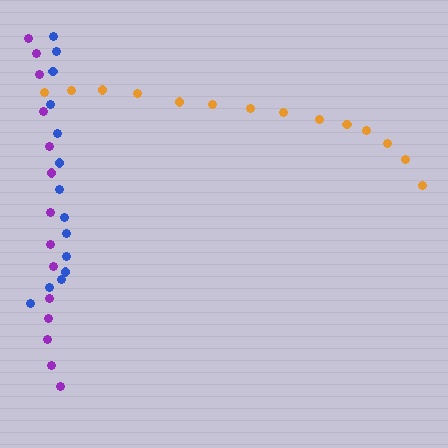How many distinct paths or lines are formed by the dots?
There are 3 distinct paths.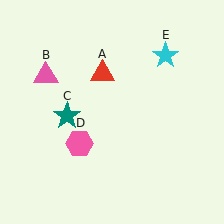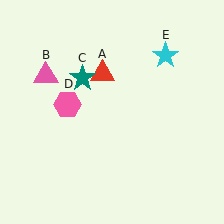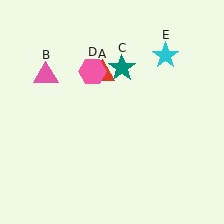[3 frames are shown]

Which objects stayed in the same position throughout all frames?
Red triangle (object A) and pink triangle (object B) and cyan star (object E) remained stationary.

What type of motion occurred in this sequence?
The teal star (object C), pink hexagon (object D) rotated clockwise around the center of the scene.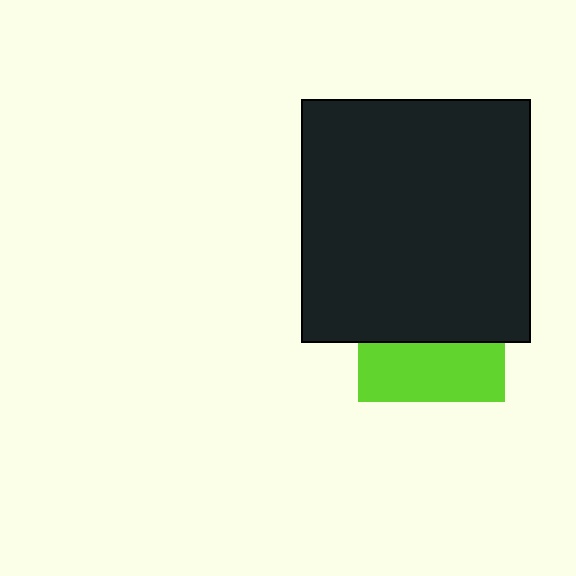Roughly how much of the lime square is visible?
A small part of it is visible (roughly 40%).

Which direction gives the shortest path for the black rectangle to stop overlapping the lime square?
Moving up gives the shortest separation.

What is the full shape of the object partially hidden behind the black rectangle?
The partially hidden object is a lime square.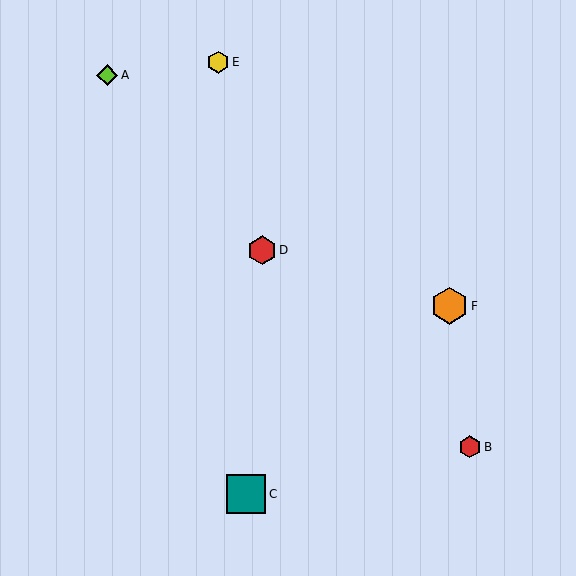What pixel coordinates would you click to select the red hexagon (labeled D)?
Click at (262, 250) to select the red hexagon D.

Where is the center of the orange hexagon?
The center of the orange hexagon is at (449, 306).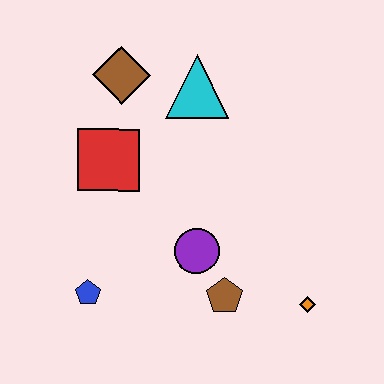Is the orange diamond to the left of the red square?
No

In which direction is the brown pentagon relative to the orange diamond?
The brown pentagon is to the left of the orange diamond.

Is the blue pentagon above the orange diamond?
Yes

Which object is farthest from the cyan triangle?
The orange diamond is farthest from the cyan triangle.